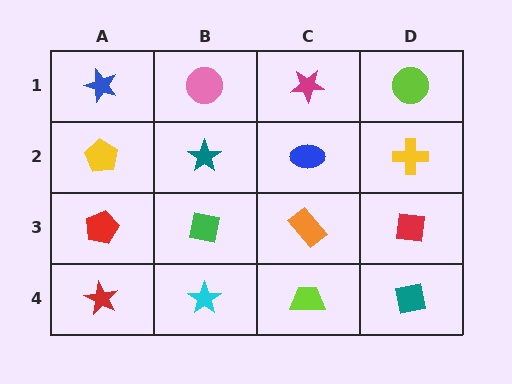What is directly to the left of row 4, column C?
A cyan star.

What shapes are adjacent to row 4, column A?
A red pentagon (row 3, column A), a cyan star (row 4, column B).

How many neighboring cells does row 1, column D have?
2.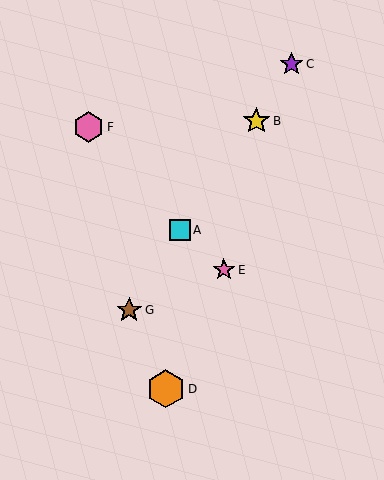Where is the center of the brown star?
The center of the brown star is at (129, 310).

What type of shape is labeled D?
Shape D is an orange hexagon.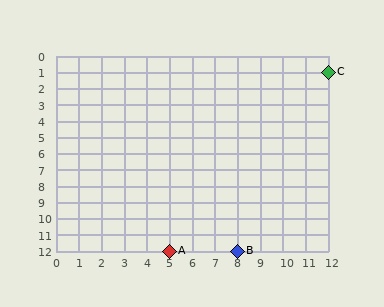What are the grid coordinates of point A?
Point A is at grid coordinates (5, 12).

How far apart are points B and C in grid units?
Points B and C are 4 columns and 11 rows apart (about 11.7 grid units diagonally).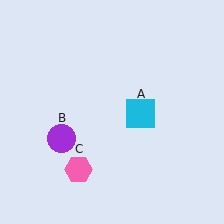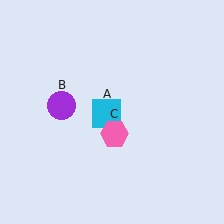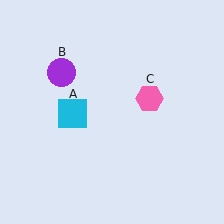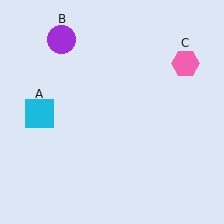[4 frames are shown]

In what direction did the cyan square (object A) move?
The cyan square (object A) moved left.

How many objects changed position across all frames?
3 objects changed position: cyan square (object A), purple circle (object B), pink hexagon (object C).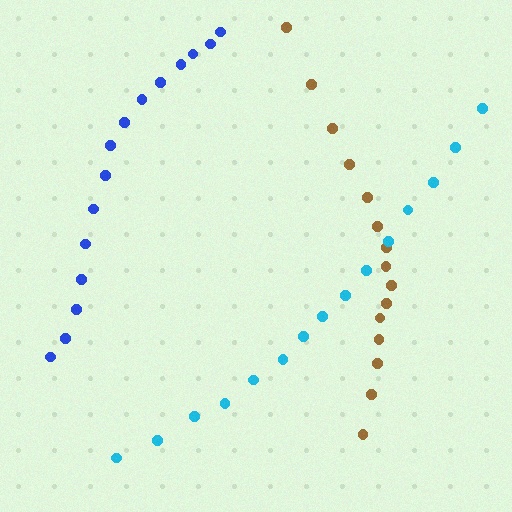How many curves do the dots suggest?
There are 3 distinct paths.